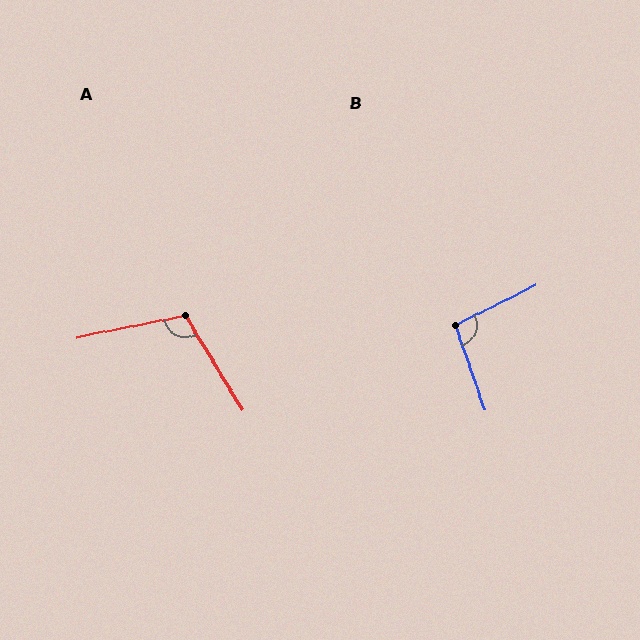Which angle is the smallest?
B, at approximately 97 degrees.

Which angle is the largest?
A, at approximately 110 degrees.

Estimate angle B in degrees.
Approximately 97 degrees.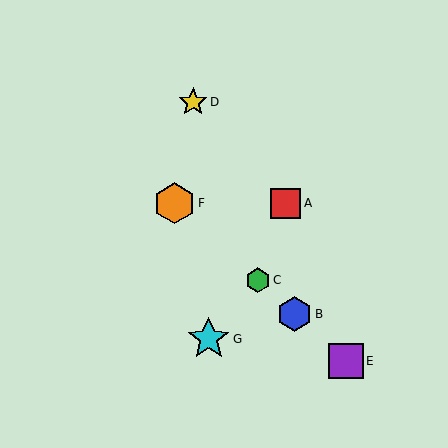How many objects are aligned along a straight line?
4 objects (B, C, E, F) are aligned along a straight line.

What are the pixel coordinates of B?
Object B is at (294, 314).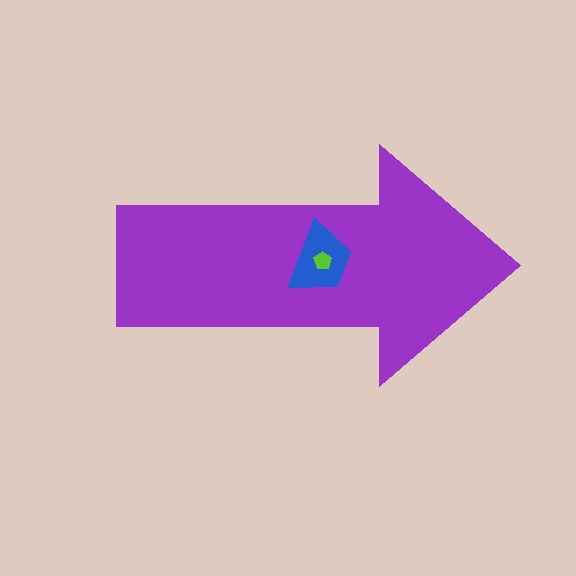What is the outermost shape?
The purple arrow.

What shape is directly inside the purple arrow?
The blue trapezoid.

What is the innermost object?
The lime pentagon.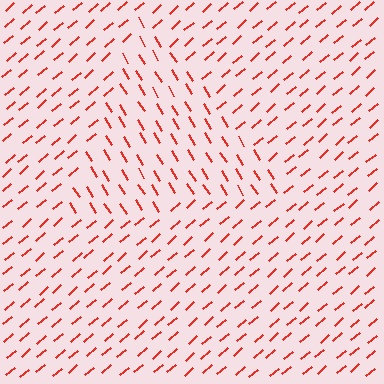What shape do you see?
I see a triangle.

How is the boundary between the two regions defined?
The boundary is defined purely by a change in line orientation (approximately 82 degrees difference). All lines are the same color and thickness.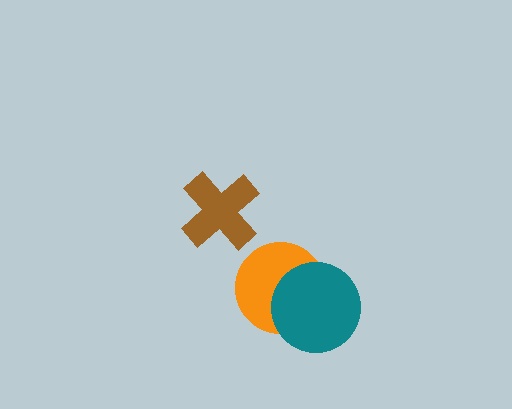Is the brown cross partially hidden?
No, no other shape covers it.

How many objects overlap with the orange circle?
1 object overlaps with the orange circle.